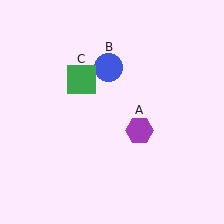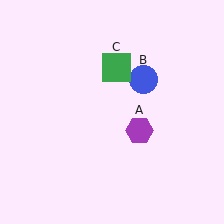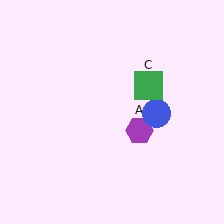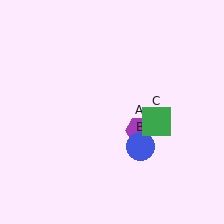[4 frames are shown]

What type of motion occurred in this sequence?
The blue circle (object B), green square (object C) rotated clockwise around the center of the scene.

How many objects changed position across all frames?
2 objects changed position: blue circle (object B), green square (object C).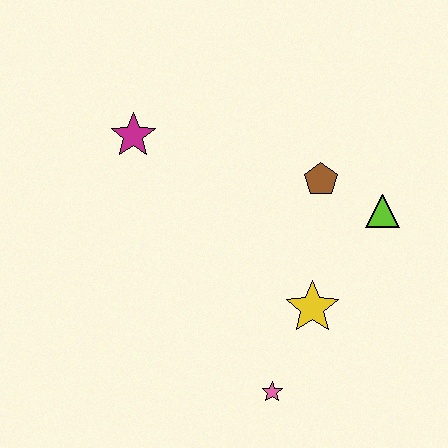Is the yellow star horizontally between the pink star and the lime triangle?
Yes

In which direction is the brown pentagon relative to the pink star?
The brown pentagon is above the pink star.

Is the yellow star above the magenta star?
No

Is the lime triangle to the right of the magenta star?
Yes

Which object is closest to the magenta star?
The brown pentagon is closest to the magenta star.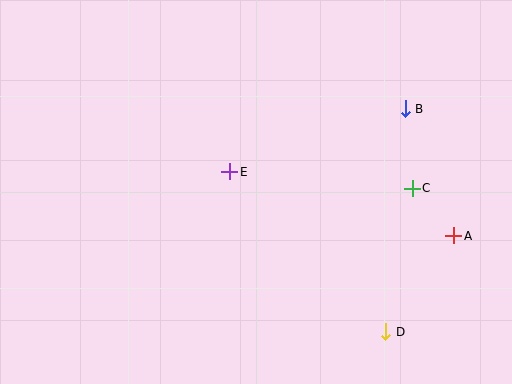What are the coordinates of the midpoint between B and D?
The midpoint between B and D is at (395, 220).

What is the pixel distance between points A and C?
The distance between A and C is 63 pixels.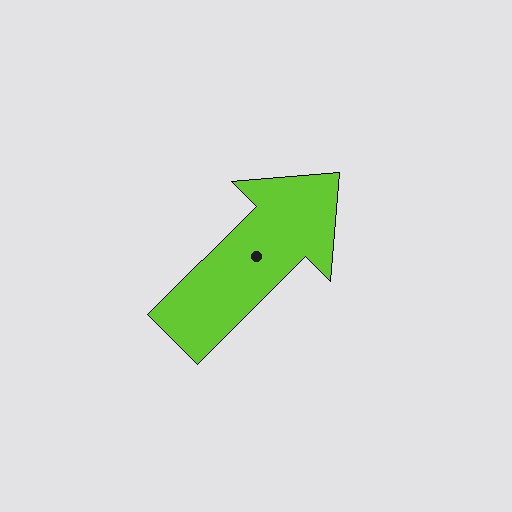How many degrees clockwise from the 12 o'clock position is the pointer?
Approximately 45 degrees.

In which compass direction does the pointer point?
Northeast.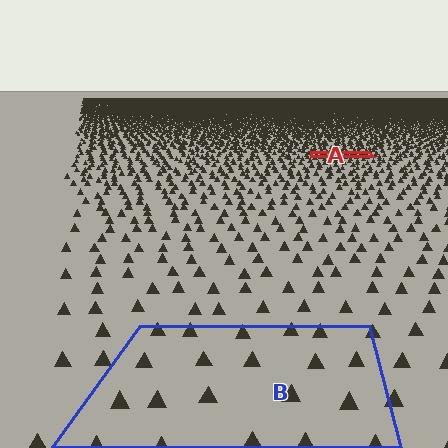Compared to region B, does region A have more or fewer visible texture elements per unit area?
Region A has more texture elements per unit area — they are packed more densely because it is farther away.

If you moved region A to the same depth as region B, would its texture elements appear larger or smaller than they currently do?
They would appear larger. At a closer depth, the same texture elements are projected at a bigger on-screen size.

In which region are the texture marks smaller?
The texture marks are smaller in region A, because it is farther away.